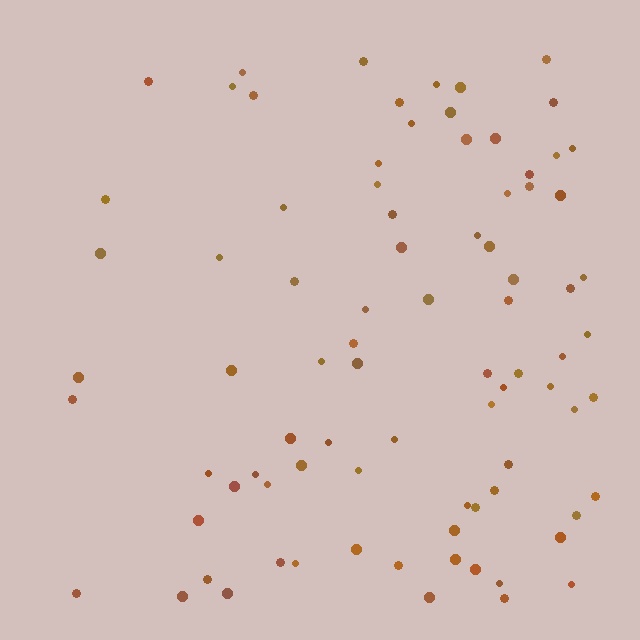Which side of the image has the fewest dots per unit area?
The left.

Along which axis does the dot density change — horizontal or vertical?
Horizontal.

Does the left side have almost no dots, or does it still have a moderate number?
Still a moderate number, just noticeably fewer than the right.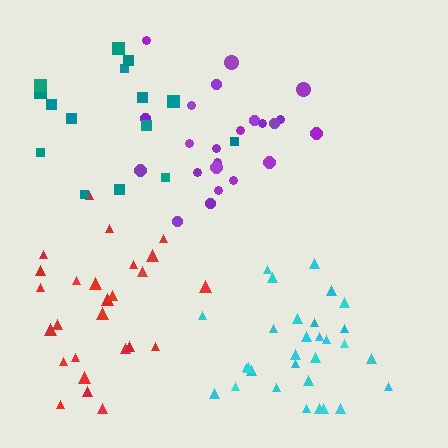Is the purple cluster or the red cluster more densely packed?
Red.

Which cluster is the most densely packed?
Cyan.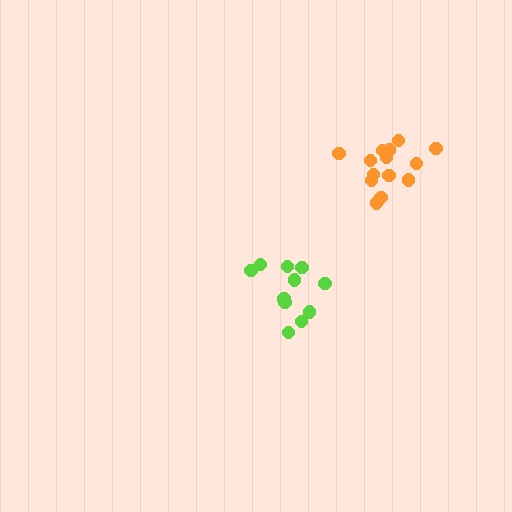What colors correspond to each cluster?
The clusters are colored: orange, lime.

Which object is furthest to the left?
The lime cluster is leftmost.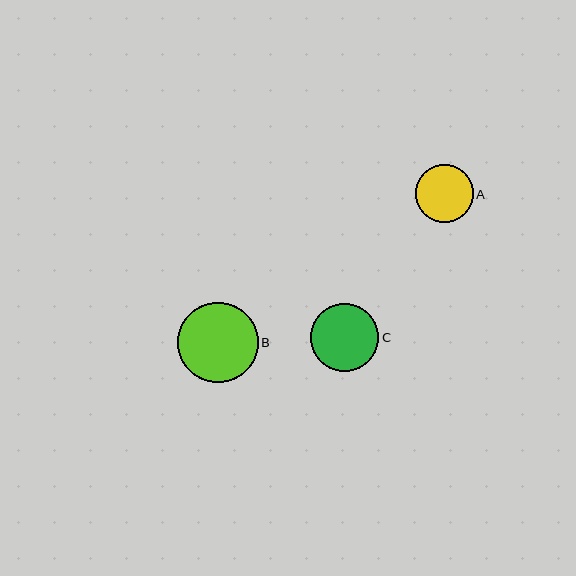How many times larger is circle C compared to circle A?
Circle C is approximately 1.2 times the size of circle A.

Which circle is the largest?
Circle B is the largest with a size of approximately 80 pixels.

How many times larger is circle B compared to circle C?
Circle B is approximately 1.2 times the size of circle C.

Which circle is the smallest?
Circle A is the smallest with a size of approximately 58 pixels.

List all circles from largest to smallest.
From largest to smallest: B, C, A.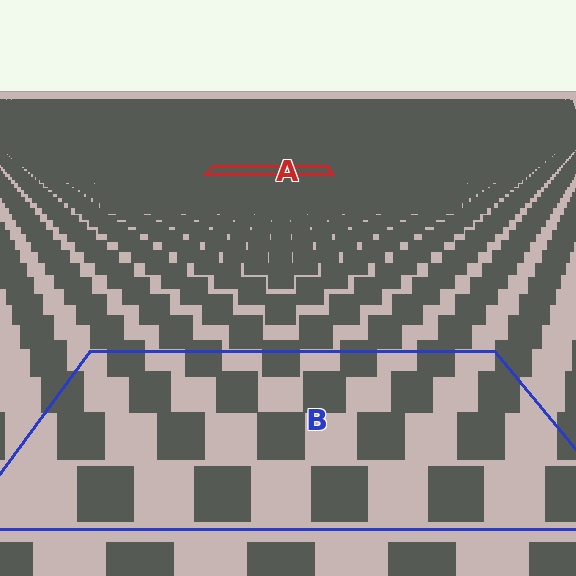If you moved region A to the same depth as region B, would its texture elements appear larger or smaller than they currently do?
They would appear larger. At a closer depth, the same texture elements are projected at a bigger on-screen size.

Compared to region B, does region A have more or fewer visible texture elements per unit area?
Region A has more texture elements per unit area — they are packed more densely because it is farther away.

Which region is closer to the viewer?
Region B is closer. The texture elements there are larger and more spread out.